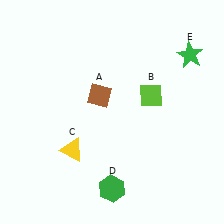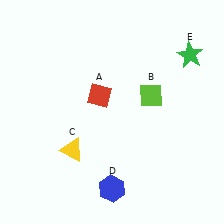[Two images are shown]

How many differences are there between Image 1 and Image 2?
There are 2 differences between the two images.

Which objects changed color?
A changed from brown to red. D changed from green to blue.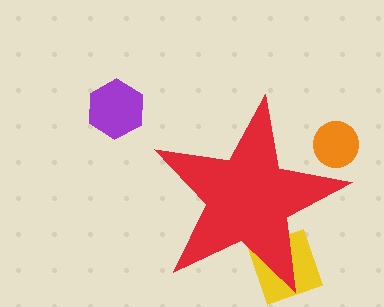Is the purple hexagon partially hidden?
No, the purple hexagon is fully visible.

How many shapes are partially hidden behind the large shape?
2 shapes are partially hidden.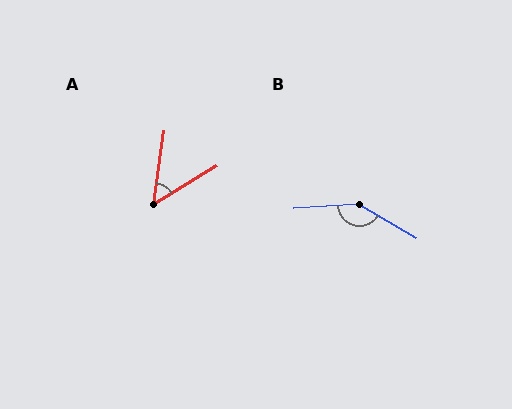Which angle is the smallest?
A, at approximately 51 degrees.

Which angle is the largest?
B, at approximately 146 degrees.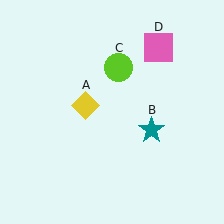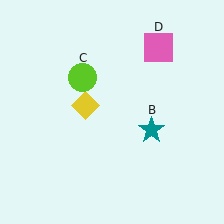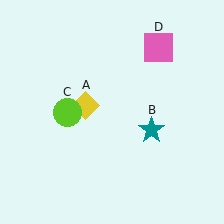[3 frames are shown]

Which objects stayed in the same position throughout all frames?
Yellow diamond (object A) and teal star (object B) and pink square (object D) remained stationary.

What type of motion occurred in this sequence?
The lime circle (object C) rotated counterclockwise around the center of the scene.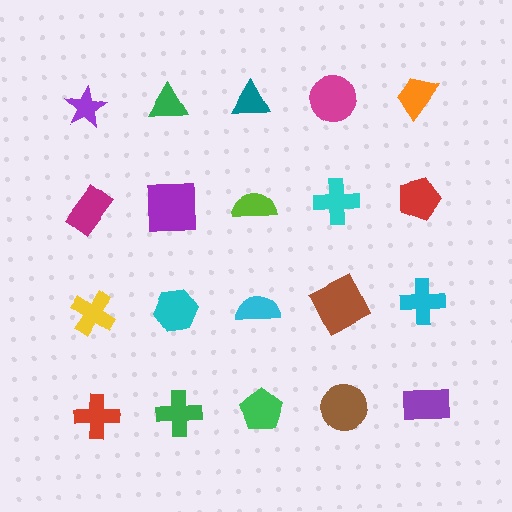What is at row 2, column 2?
A purple square.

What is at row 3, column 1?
A yellow cross.